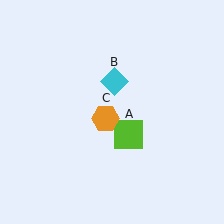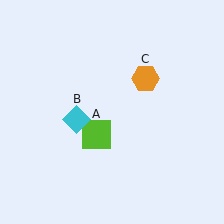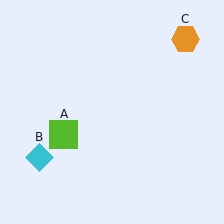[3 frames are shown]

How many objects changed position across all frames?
3 objects changed position: lime square (object A), cyan diamond (object B), orange hexagon (object C).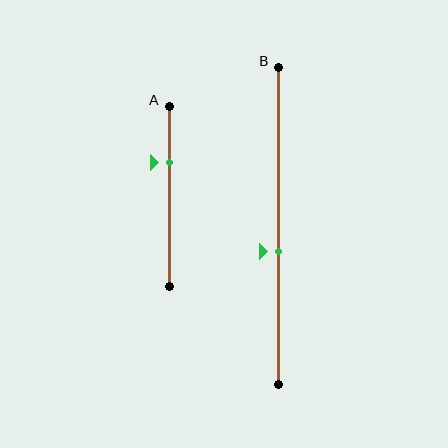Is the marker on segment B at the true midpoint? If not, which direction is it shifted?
No, the marker on segment B is shifted downward by about 8% of the segment length.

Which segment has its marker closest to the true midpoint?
Segment B has its marker closest to the true midpoint.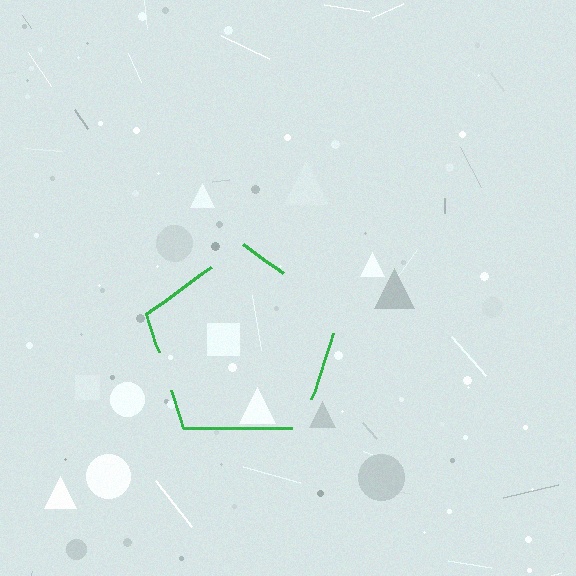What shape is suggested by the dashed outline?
The dashed outline suggests a pentagon.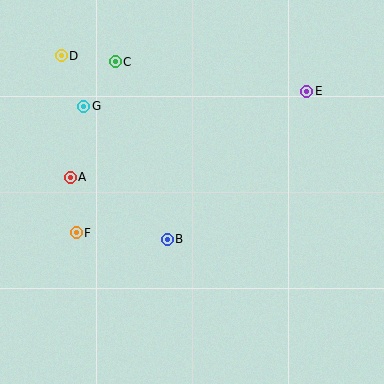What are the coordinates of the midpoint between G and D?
The midpoint between G and D is at (72, 81).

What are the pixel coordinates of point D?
Point D is at (61, 56).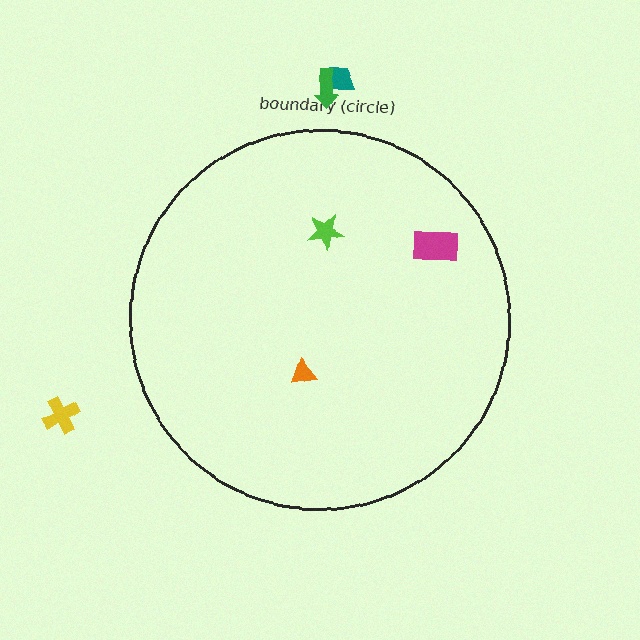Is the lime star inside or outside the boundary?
Inside.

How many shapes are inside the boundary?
3 inside, 3 outside.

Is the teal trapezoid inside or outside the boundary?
Outside.